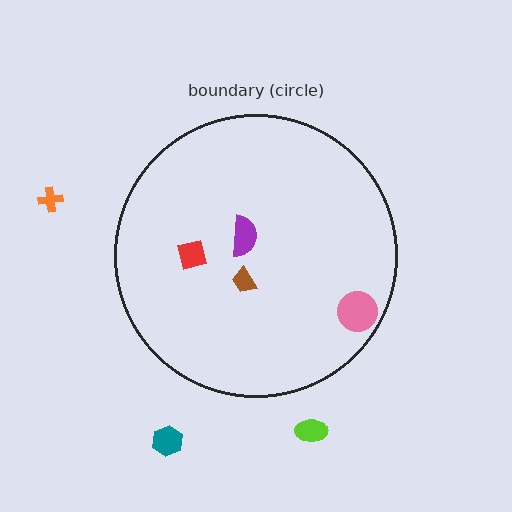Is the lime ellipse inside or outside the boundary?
Outside.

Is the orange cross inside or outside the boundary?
Outside.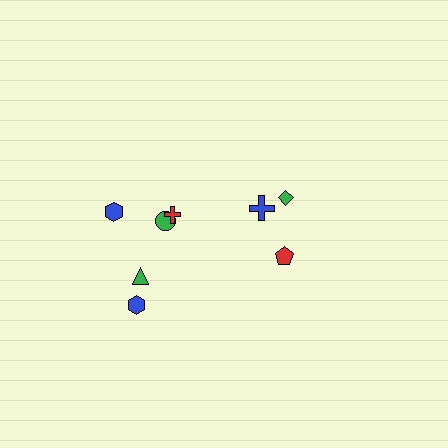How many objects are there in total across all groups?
There are 8 objects.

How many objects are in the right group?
There are 3 objects.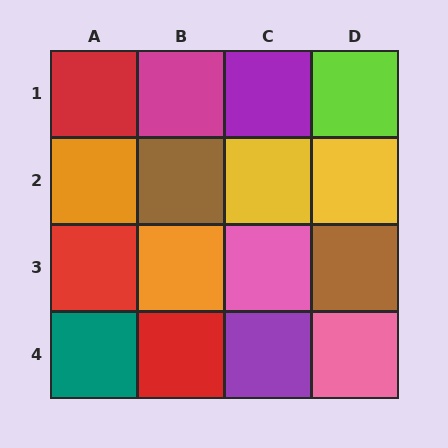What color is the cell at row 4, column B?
Red.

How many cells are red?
3 cells are red.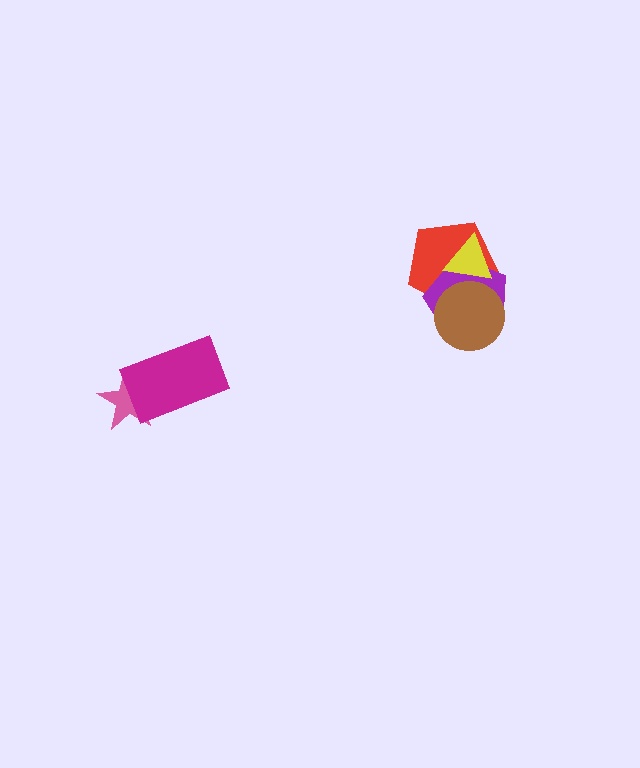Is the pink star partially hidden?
Yes, it is partially covered by another shape.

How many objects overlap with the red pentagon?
3 objects overlap with the red pentagon.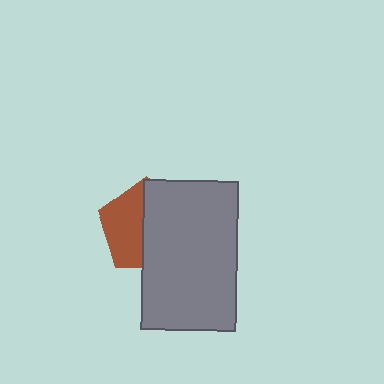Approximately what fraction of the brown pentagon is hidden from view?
Roughly 54% of the brown pentagon is hidden behind the gray rectangle.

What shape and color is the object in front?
The object in front is a gray rectangle.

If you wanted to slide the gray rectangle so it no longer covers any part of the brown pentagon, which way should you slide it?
Slide it right — that is the most direct way to separate the two shapes.